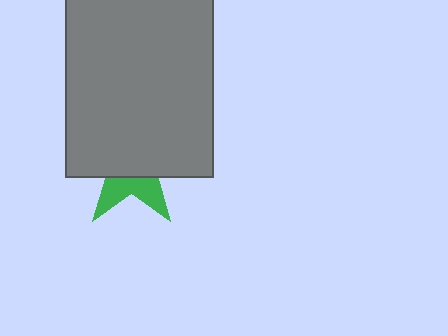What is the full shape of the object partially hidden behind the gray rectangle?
The partially hidden object is a green star.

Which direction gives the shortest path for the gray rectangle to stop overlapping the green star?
Moving up gives the shortest separation.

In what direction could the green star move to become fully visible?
The green star could move down. That would shift it out from behind the gray rectangle entirely.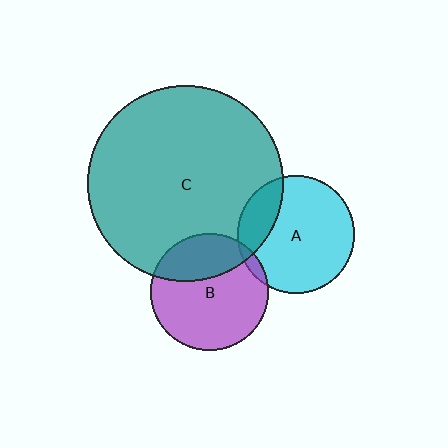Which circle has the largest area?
Circle C (teal).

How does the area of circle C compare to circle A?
Approximately 2.8 times.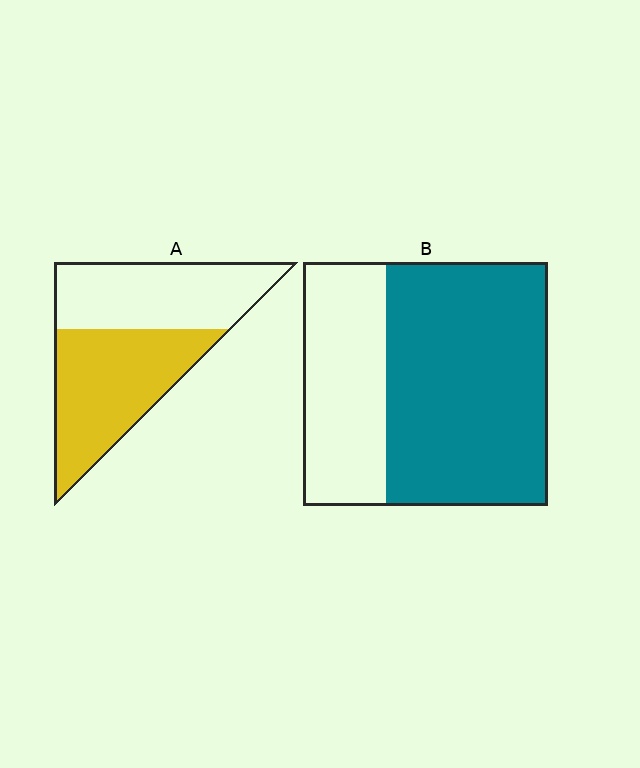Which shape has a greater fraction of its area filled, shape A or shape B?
Shape B.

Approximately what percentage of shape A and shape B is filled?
A is approximately 55% and B is approximately 65%.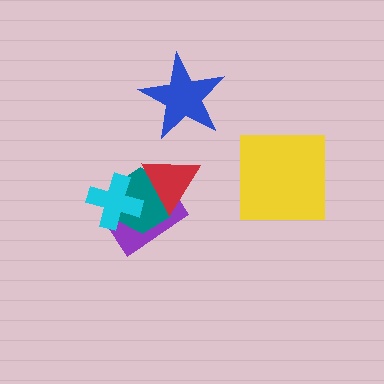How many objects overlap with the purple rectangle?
3 objects overlap with the purple rectangle.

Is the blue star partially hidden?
No, no other shape covers it.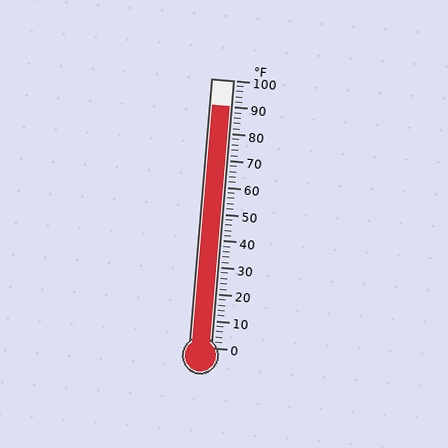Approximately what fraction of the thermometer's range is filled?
The thermometer is filled to approximately 90% of its range.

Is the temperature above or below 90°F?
The temperature is at 90°F.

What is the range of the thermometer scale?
The thermometer scale ranges from 0°F to 100°F.